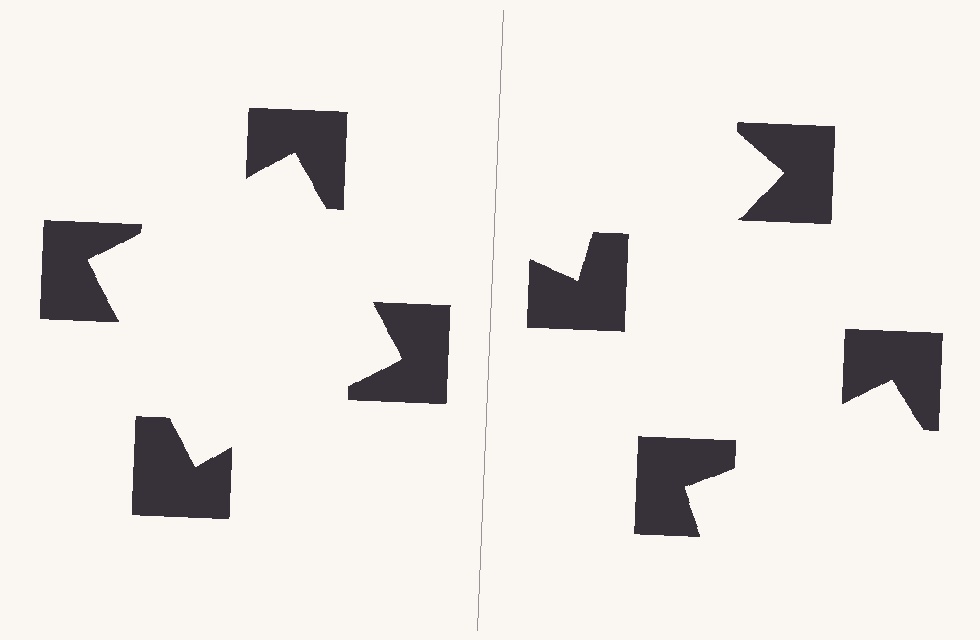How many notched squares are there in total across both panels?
8 — 4 on each side.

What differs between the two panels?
The notched squares are positioned identically on both sides; only the wedge orientations differ. On the left they align to a square; on the right they are misaligned.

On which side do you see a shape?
An illusory square appears on the left side. On the right side the wedge cuts are rotated, so no coherent shape forms.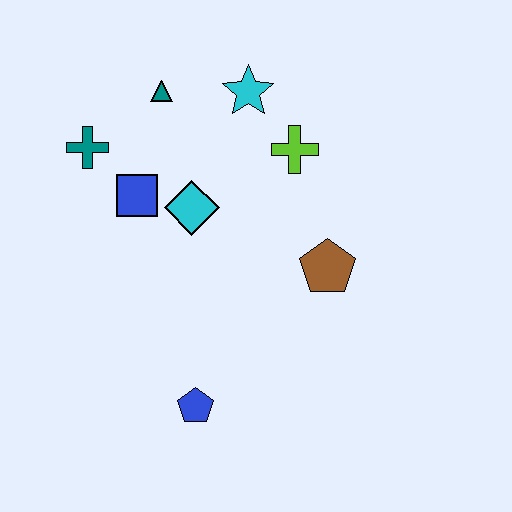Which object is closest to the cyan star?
The lime cross is closest to the cyan star.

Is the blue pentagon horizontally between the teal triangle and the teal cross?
No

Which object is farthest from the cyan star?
The blue pentagon is farthest from the cyan star.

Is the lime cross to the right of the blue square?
Yes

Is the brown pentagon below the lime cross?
Yes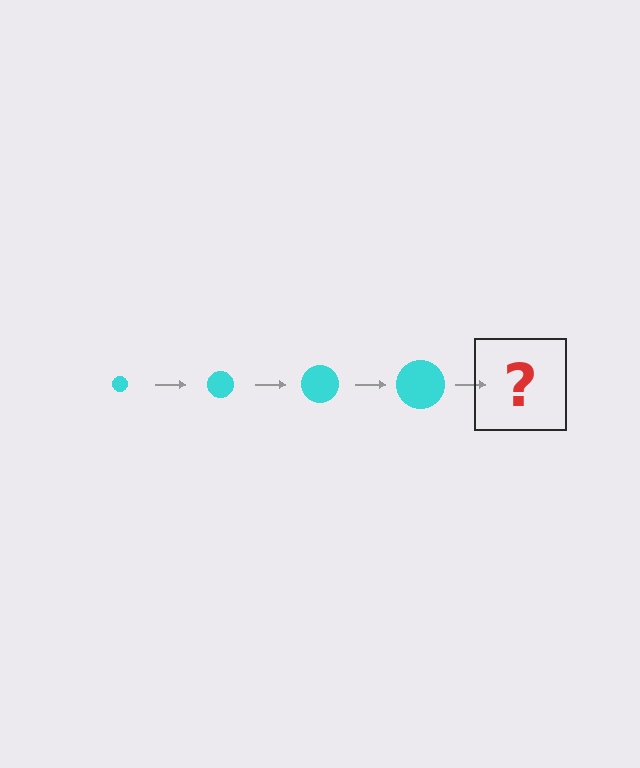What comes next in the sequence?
The next element should be a cyan circle, larger than the previous one.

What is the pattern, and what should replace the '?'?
The pattern is that the circle gets progressively larger each step. The '?' should be a cyan circle, larger than the previous one.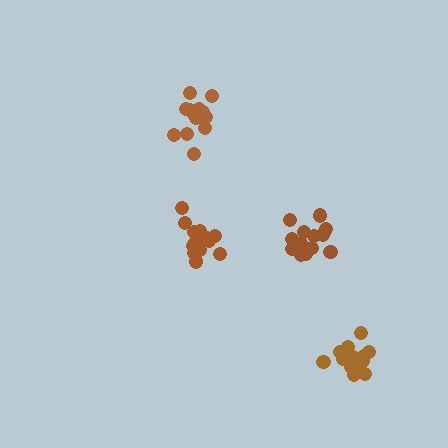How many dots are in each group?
Group 1: 14 dots, Group 2: 16 dots, Group 3: 15 dots, Group 4: 14 dots (59 total).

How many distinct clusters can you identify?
There are 4 distinct clusters.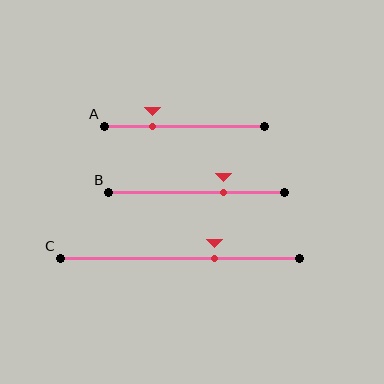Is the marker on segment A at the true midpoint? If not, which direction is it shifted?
No, the marker on segment A is shifted to the left by about 20% of the segment length.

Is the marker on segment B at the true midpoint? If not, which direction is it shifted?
No, the marker on segment B is shifted to the right by about 16% of the segment length.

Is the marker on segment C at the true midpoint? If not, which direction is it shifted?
No, the marker on segment C is shifted to the right by about 15% of the segment length.